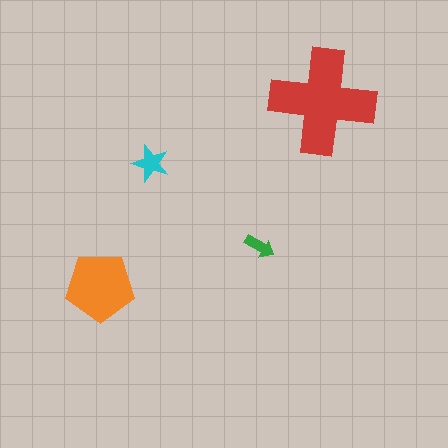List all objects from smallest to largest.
The green arrow, the cyan star, the orange pentagon, the red cross.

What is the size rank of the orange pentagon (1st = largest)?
2nd.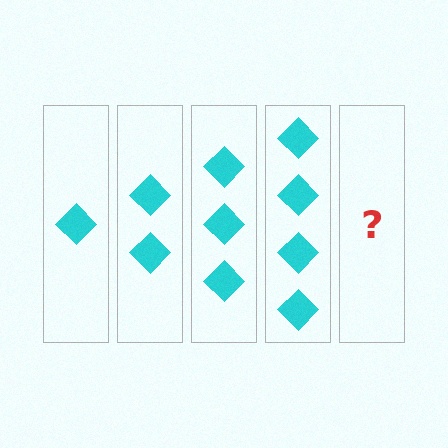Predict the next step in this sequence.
The next step is 5 diamonds.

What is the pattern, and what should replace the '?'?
The pattern is that each step adds one more diamond. The '?' should be 5 diamonds.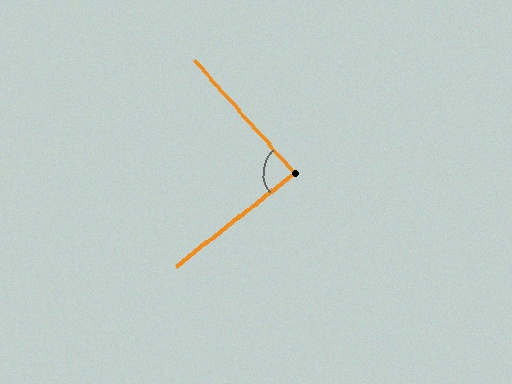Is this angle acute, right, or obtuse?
It is approximately a right angle.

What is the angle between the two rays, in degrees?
Approximately 87 degrees.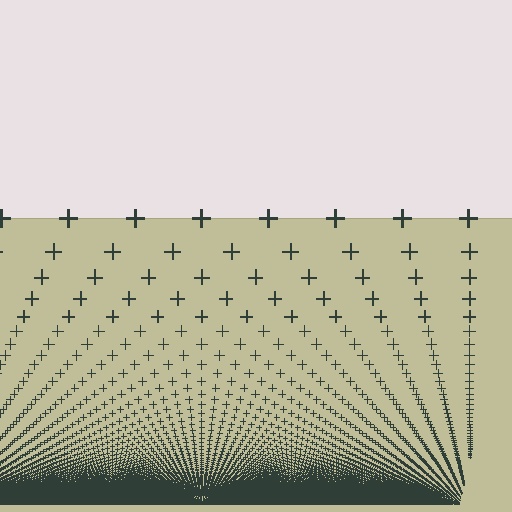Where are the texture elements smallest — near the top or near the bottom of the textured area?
Near the bottom.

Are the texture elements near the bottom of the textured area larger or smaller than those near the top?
Smaller. The gradient is inverted — elements near the bottom are smaller and denser.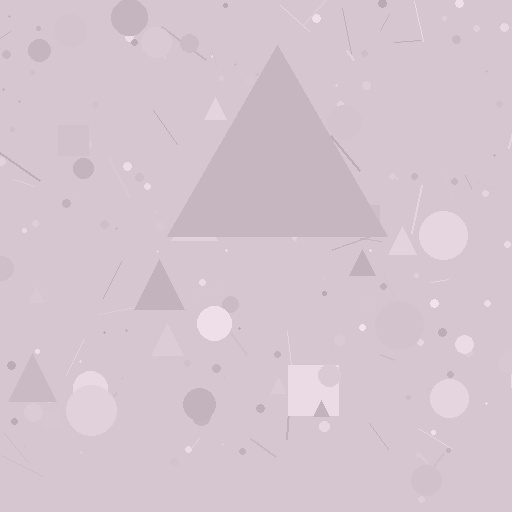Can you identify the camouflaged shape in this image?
The camouflaged shape is a triangle.